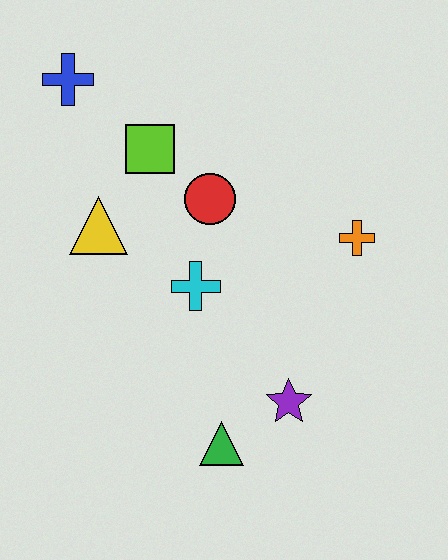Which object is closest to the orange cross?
The red circle is closest to the orange cross.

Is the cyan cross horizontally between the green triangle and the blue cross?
Yes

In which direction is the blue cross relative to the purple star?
The blue cross is above the purple star.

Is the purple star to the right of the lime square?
Yes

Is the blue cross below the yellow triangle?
No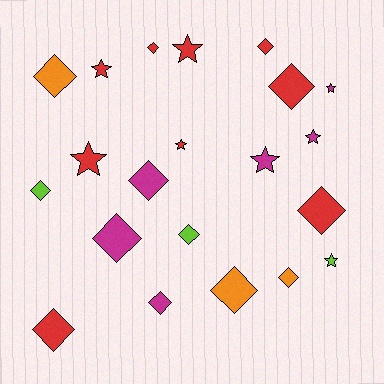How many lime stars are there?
There is 1 lime star.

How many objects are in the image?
There are 21 objects.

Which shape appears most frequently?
Diamond, with 13 objects.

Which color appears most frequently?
Red, with 9 objects.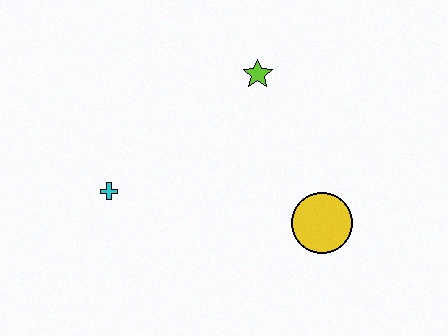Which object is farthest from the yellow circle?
The cyan cross is farthest from the yellow circle.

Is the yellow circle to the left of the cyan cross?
No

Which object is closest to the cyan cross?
The lime star is closest to the cyan cross.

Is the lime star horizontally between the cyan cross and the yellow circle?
Yes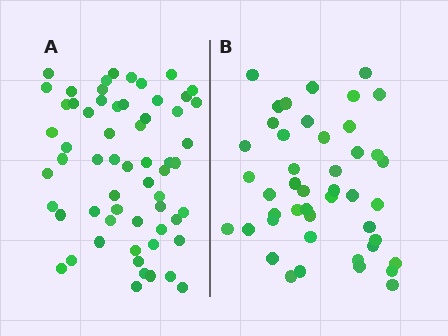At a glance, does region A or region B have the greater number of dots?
Region A (the left region) has more dots.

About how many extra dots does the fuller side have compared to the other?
Region A has approximately 15 more dots than region B.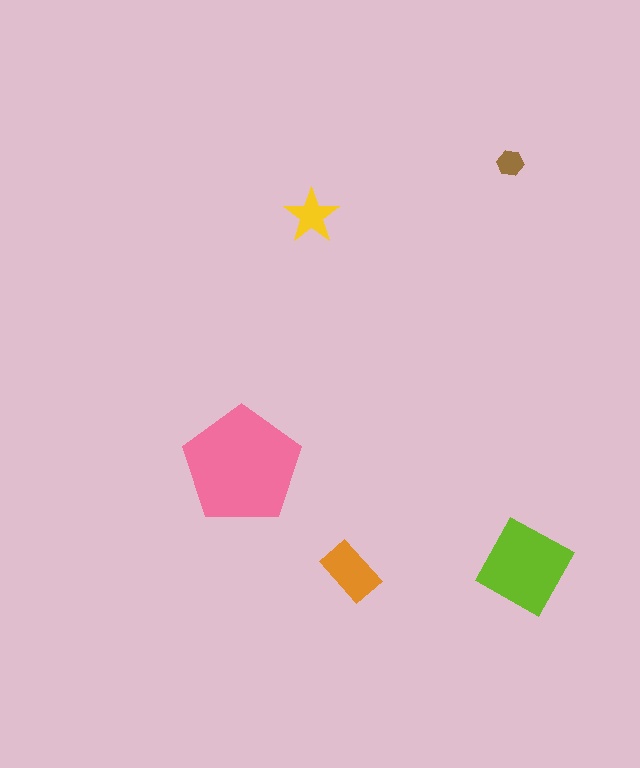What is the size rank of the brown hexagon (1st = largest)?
5th.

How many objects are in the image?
There are 5 objects in the image.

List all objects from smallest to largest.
The brown hexagon, the yellow star, the orange rectangle, the lime diamond, the pink pentagon.